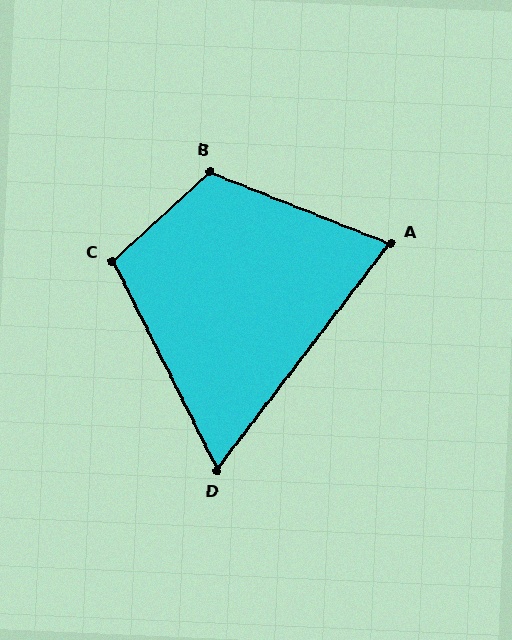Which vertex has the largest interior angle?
B, at approximately 116 degrees.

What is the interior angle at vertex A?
Approximately 74 degrees (acute).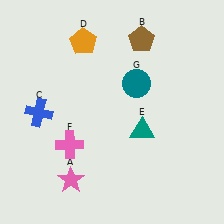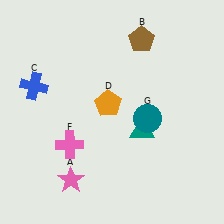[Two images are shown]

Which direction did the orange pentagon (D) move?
The orange pentagon (D) moved down.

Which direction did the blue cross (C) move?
The blue cross (C) moved up.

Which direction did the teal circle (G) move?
The teal circle (G) moved down.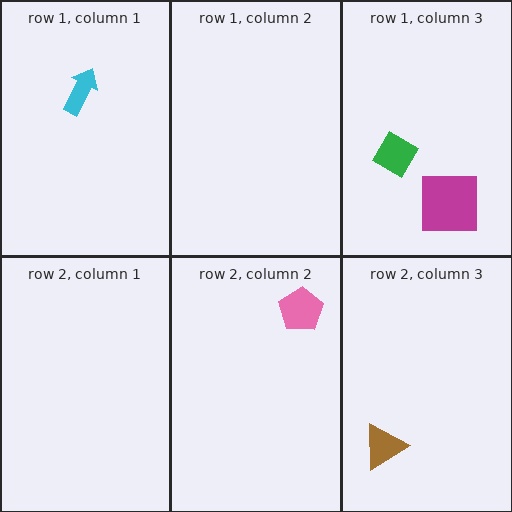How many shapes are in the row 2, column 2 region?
1.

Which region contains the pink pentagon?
The row 2, column 2 region.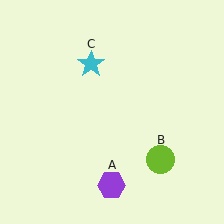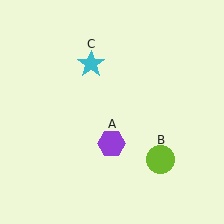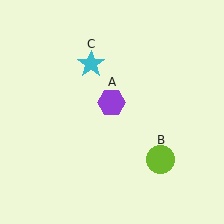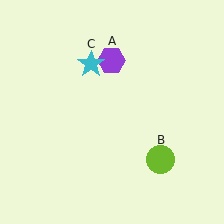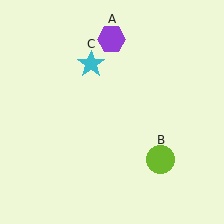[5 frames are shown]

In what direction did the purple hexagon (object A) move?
The purple hexagon (object A) moved up.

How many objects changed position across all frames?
1 object changed position: purple hexagon (object A).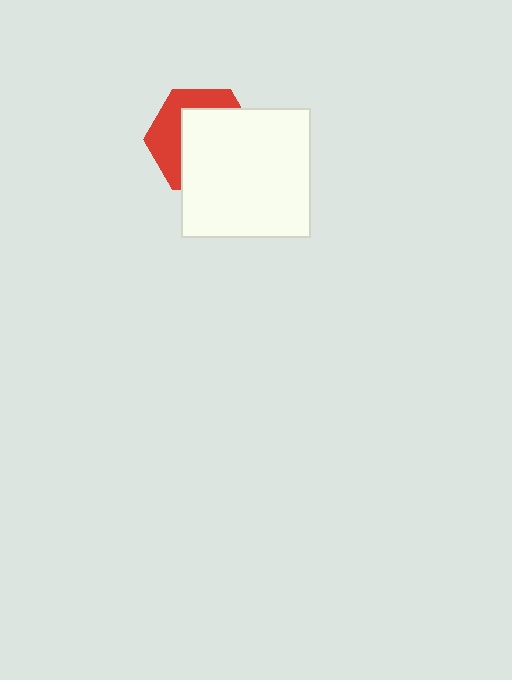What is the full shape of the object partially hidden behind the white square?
The partially hidden object is a red hexagon.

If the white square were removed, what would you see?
You would see the complete red hexagon.